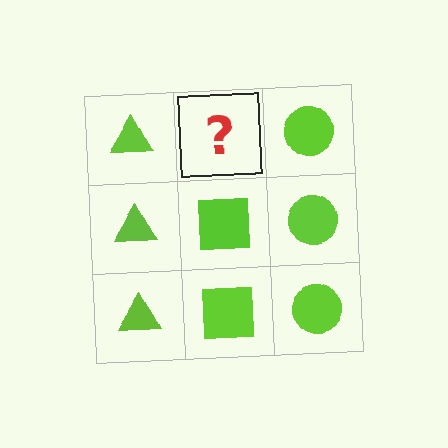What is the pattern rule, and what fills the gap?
The rule is that each column has a consistent shape. The gap should be filled with a lime square.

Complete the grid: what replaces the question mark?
The question mark should be replaced with a lime square.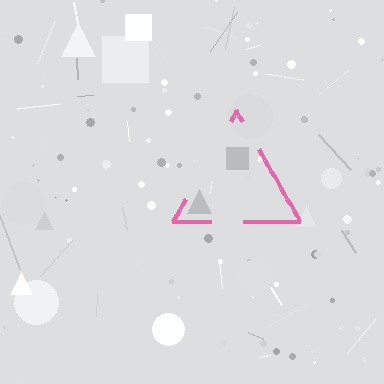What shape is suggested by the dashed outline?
The dashed outline suggests a triangle.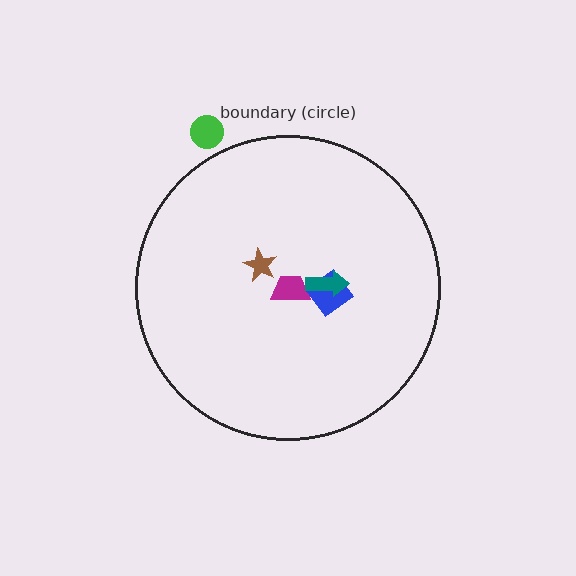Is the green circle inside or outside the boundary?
Outside.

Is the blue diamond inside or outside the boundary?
Inside.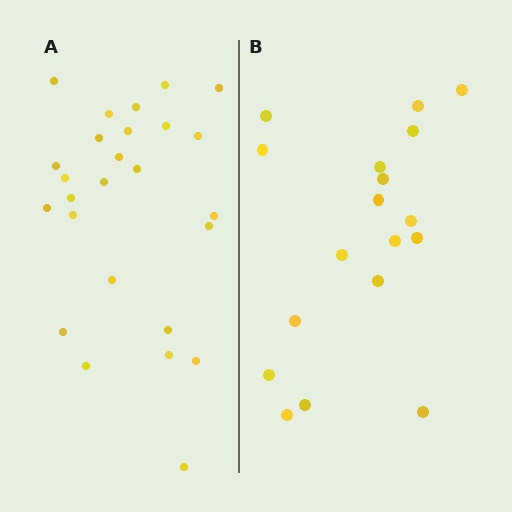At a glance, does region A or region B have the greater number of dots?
Region A (the left region) has more dots.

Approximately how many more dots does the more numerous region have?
Region A has roughly 8 or so more dots than region B.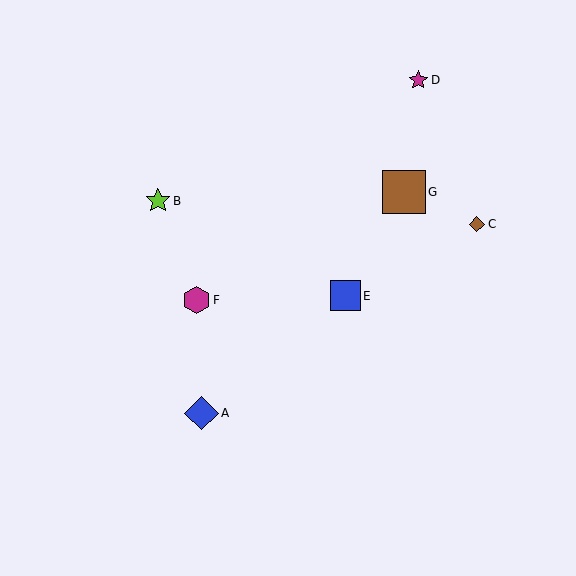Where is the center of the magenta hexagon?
The center of the magenta hexagon is at (196, 300).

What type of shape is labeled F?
Shape F is a magenta hexagon.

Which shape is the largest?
The brown square (labeled G) is the largest.